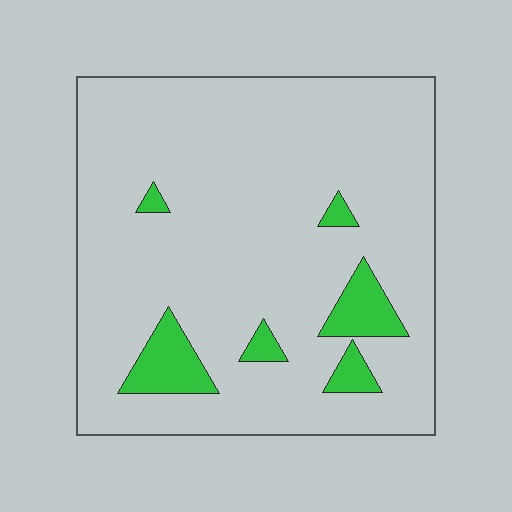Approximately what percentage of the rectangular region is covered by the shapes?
Approximately 10%.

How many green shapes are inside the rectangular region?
6.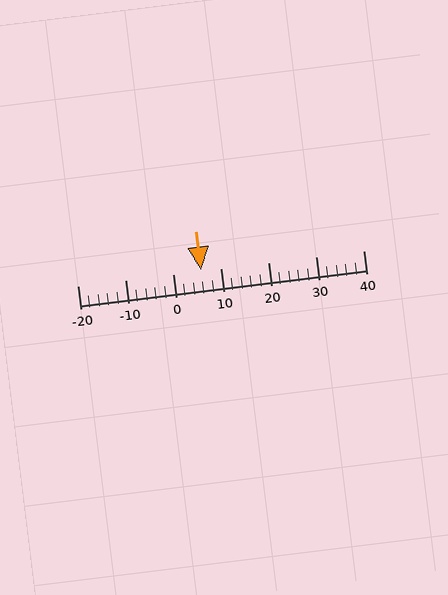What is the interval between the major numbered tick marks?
The major tick marks are spaced 10 units apart.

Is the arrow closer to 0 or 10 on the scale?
The arrow is closer to 10.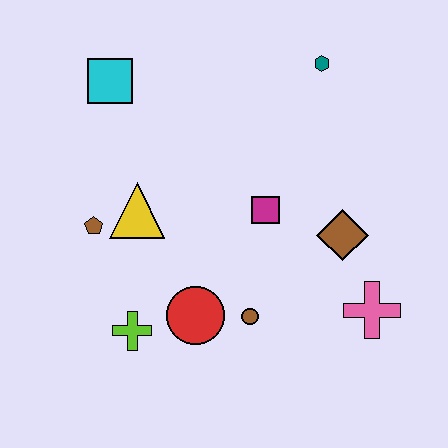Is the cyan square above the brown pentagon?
Yes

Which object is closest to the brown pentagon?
The yellow triangle is closest to the brown pentagon.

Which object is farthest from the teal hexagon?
The lime cross is farthest from the teal hexagon.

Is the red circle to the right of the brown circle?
No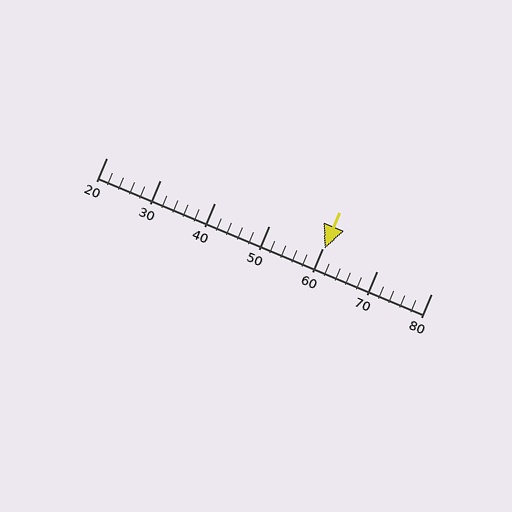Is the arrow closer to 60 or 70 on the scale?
The arrow is closer to 60.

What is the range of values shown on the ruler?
The ruler shows values from 20 to 80.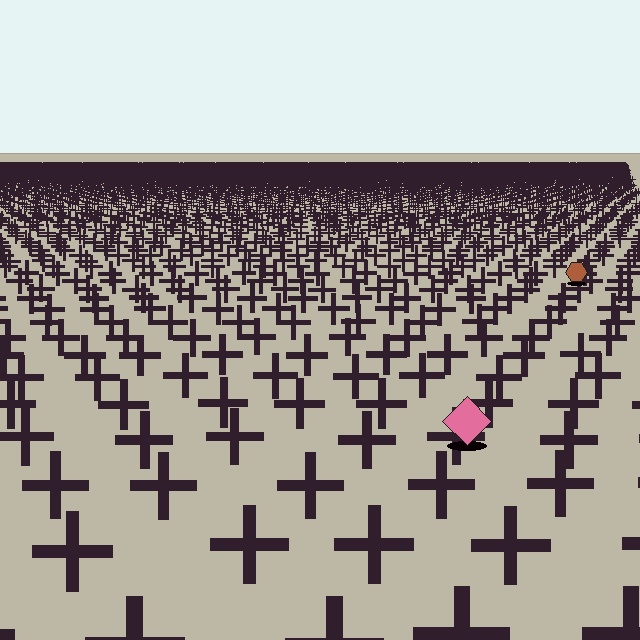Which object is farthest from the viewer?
The brown hexagon is farthest from the viewer. It appears smaller and the ground texture around it is denser.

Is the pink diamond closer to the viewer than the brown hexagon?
Yes. The pink diamond is closer — you can tell from the texture gradient: the ground texture is coarser near it.